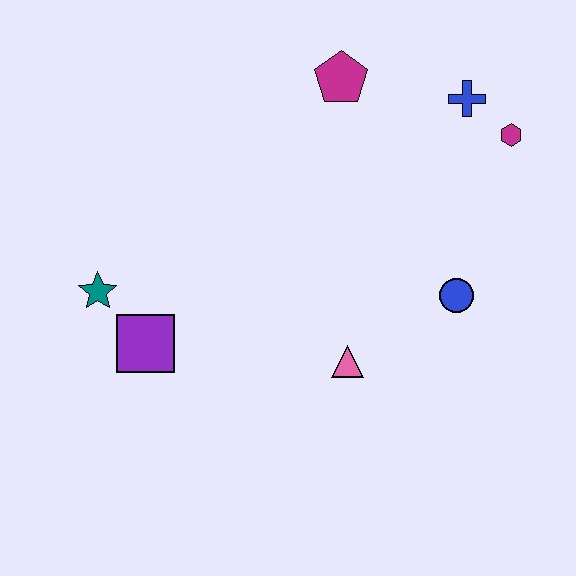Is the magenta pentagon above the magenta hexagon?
Yes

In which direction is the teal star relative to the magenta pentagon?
The teal star is to the left of the magenta pentagon.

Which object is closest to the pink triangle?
The blue circle is closest to the pink triangle.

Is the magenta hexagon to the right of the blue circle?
Yes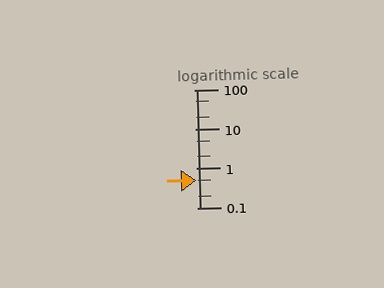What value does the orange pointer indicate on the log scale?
The pointer indicates approximately 0.5.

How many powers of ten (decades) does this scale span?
The scale spans 3 decades, from 0.1 to 100.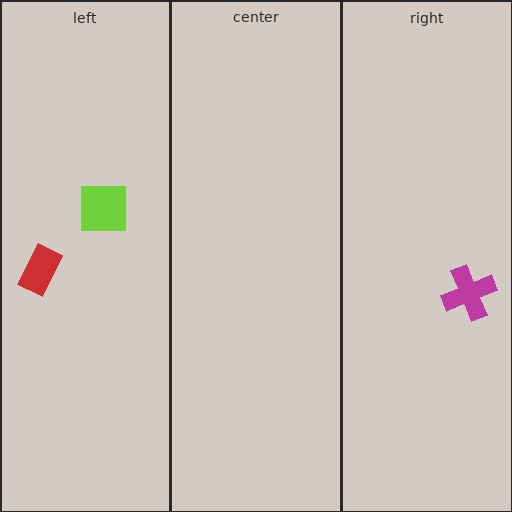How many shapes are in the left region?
2.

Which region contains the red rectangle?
The left region.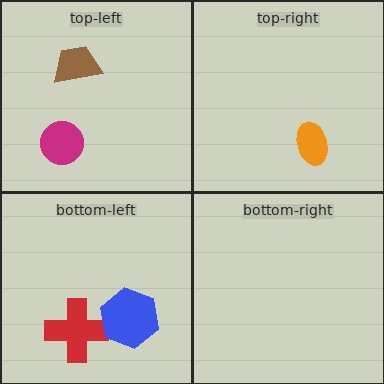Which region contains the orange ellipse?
The top-right region.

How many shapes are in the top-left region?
2.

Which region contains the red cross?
The bottom-left region.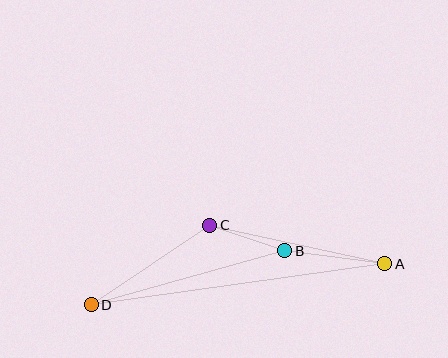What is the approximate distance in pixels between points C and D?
The distance between C and D is approximately 143 pixels.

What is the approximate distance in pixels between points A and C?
The distance between A and C is approximately 179 pixels.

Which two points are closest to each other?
Points B and C are closest to each other.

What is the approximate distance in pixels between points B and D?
The distance between B and D is approximately 201 pixels.